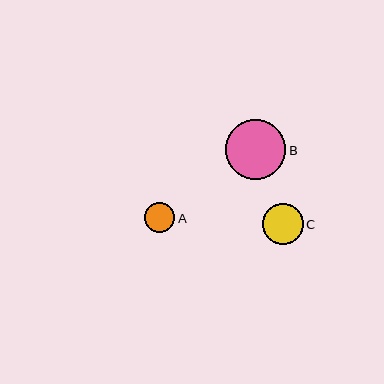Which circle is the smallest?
Circle A is the smallest with a size of approximately 31 pixels.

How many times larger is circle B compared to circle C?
Circle B is approximately 1.5 times the size of circle C.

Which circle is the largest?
Circle B is the largest with a size of approximately 60 pixels.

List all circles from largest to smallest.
From largest to smallest: B, C, A.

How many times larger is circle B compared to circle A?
Circle B is approximately 2.0 times the size of circle A.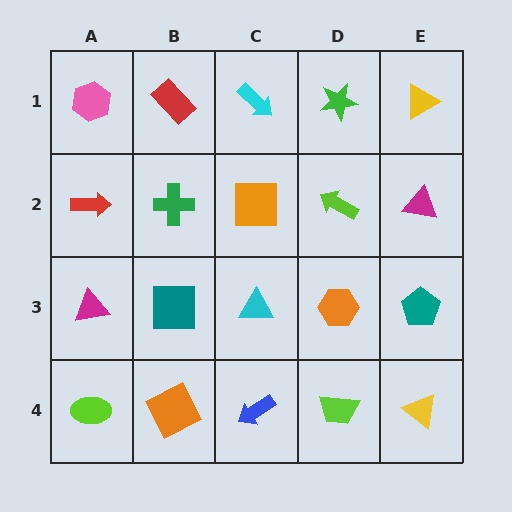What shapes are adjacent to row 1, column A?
A red arrow (row 2, column A), a red rectangle (row 1, column B).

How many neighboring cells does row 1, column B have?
3.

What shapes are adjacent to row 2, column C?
A cyan arrow (row 1, column C), a cyan triangle (row 3, column C), a green cross (row 2, column B), a lime arrow (row 2, column D).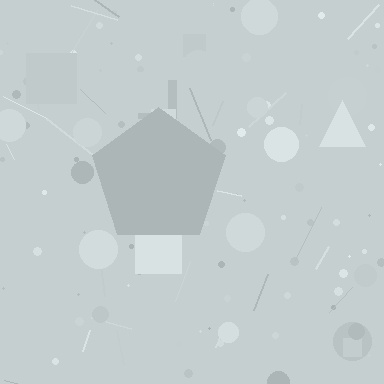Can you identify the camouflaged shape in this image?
The camouflaged shape is a pentagon.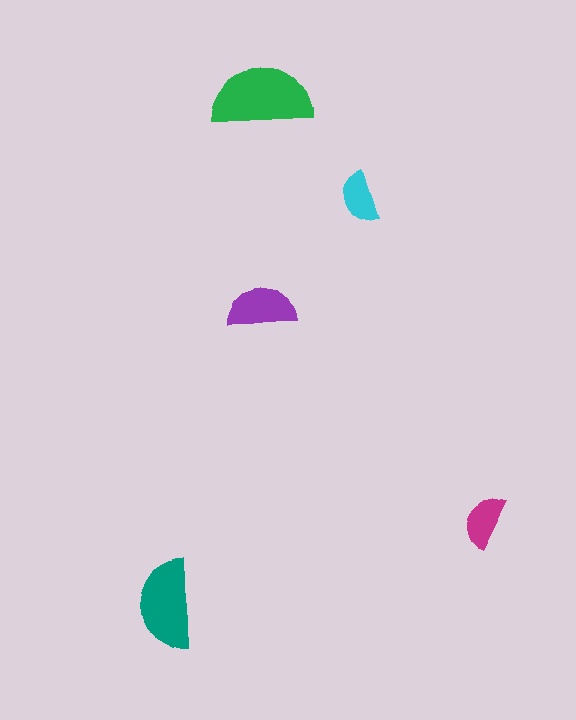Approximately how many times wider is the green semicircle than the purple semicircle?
About 1.5 times wider.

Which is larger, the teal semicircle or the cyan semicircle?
The teal one.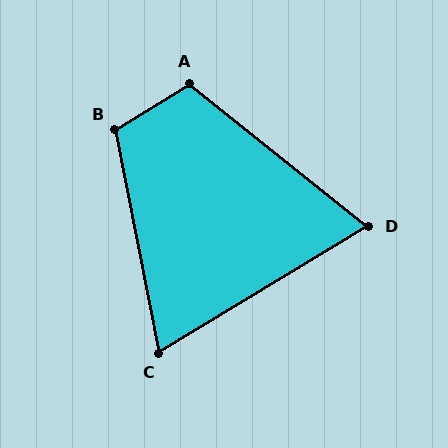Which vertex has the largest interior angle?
B, at approximately 110 degrees.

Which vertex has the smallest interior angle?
D, at approximately 70 degrees.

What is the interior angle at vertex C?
Approximately 70 degrees (acute).